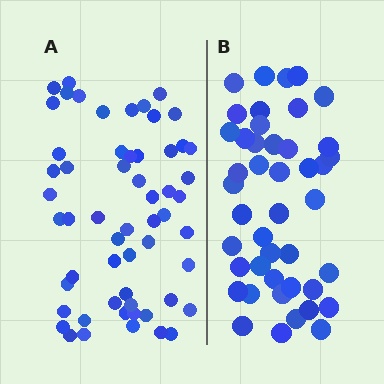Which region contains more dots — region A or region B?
Region A (the left region) has more dots.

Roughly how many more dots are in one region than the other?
Region A has approximately 15 more dots than region B.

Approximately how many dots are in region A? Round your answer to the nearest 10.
About 60 dots. (The exact count is 57, which rounds to 60.)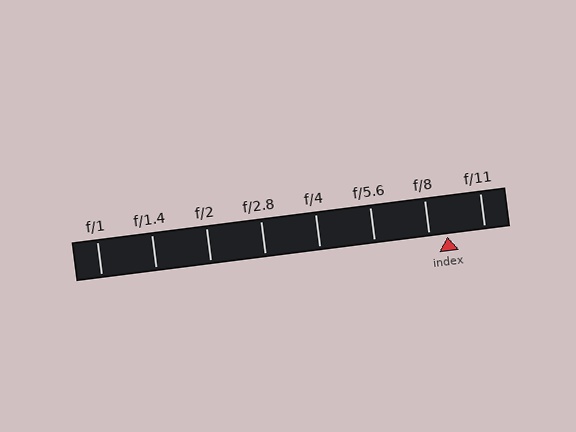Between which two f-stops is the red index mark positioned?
The index mark is between f/8 and f/11.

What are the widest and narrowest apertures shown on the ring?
The widest aperture shown is f/1 and the narrowest is f/11.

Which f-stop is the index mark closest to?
The index mark is closest to f/8.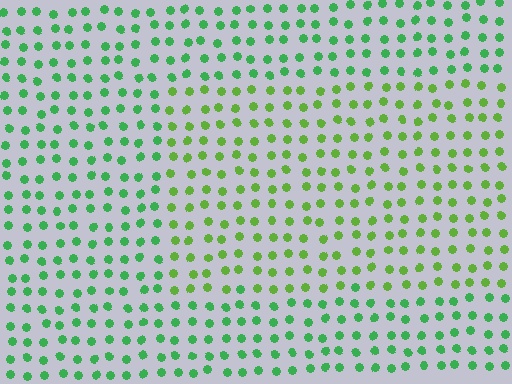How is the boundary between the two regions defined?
The boundary is defined purely by a slight shift in hue (about 33 degrees). Spacing, size, and orientation are identical on both sides.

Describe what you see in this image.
The image is filled with small green elements in a uniform arrangement. A rectangle-shaped region is visible where the elements are tinted to a slightly different hue, forming a subtle color boundary.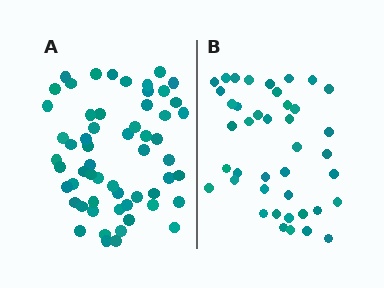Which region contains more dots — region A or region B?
Region A (the left region) has more dots.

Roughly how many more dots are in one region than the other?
Region A has approximately 15 more dots than region B.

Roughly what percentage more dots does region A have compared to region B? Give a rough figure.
About 40% more.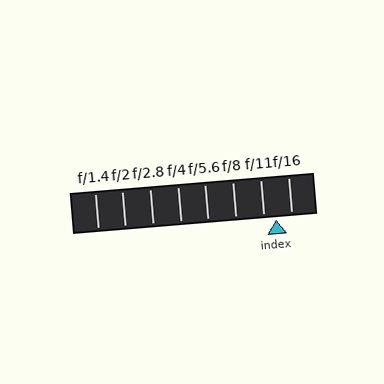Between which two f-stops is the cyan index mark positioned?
The index mark is between f/11 and f/16.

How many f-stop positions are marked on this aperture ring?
There are 8 f-stop positions marked.